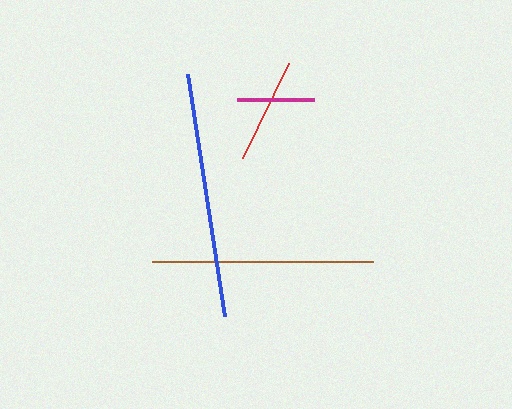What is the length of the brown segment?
The brown segment is approximately 221 pixels long.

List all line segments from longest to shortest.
From longest to shortest: blue, brown, red, magenta.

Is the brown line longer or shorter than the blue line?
The blue line is longer than the brown line.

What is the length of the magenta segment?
The magenta segment is approximately 77 pixels long.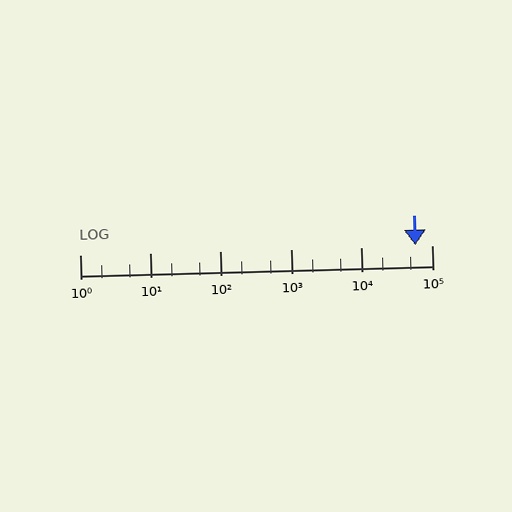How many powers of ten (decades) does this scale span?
The scale spans 5 decades, from 1 to 100000.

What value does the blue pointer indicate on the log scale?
The pointer indicates approximately 58000.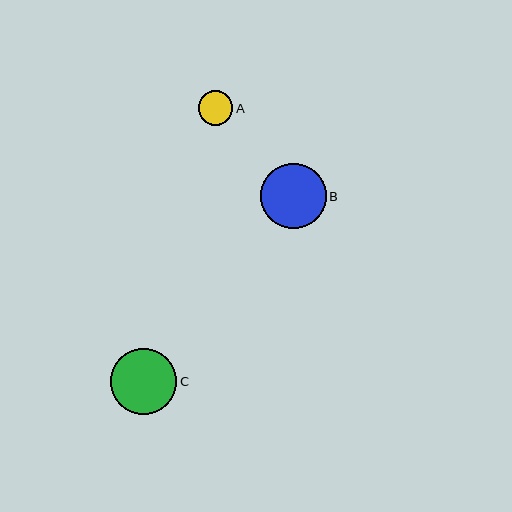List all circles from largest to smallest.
From largest to smallest: C, B, A.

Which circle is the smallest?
Circle A is the smallest with a size of approximately 34 pixels.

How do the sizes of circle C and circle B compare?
Circle C and circle B are approximately the same size.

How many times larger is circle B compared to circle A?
Circle B is approximately 1.9 times the size of circle A.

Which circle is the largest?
Circle C is the largest with a size of approximately 67 pixels.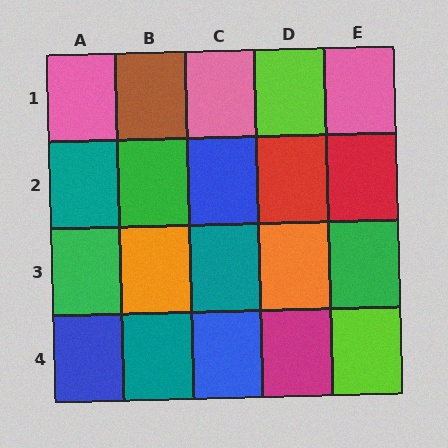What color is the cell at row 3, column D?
Orange.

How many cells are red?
2 cells are red.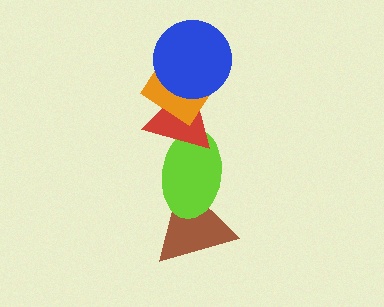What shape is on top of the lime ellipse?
The red triangle is on top of the lime ellipse.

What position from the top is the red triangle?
The red triangle is 3rd from the top.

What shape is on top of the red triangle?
The orange diamond is on top of the red triangle.